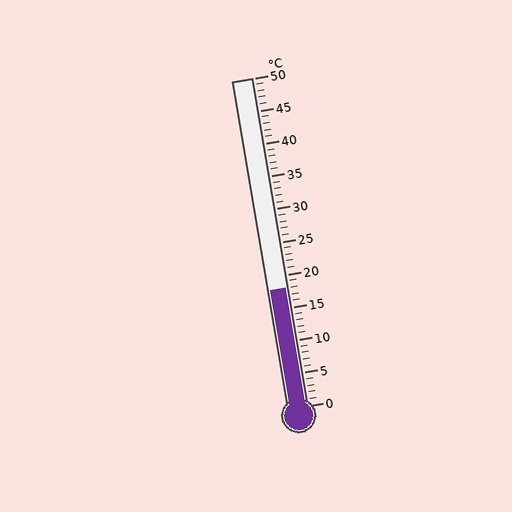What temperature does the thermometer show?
The thermometer shows approximately 18°C.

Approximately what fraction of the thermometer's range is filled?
The thermometer is filled to approximately 35% of its range.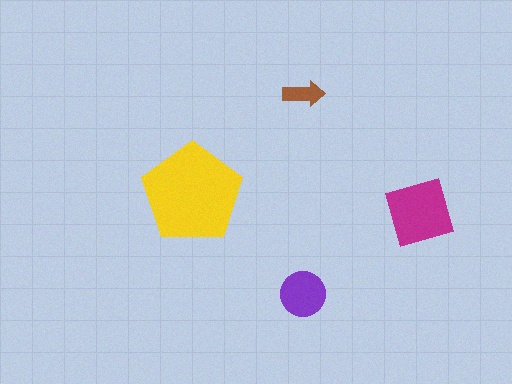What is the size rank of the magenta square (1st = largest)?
2nd.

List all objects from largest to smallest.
The yellow pentagon, the magenta square, the purple circle, the brown arrow.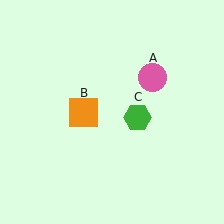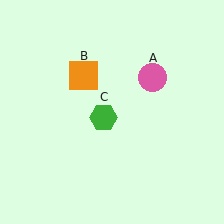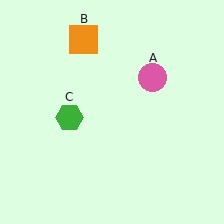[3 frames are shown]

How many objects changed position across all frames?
2 objects changed position: orange square (object B), green hexagon (object C).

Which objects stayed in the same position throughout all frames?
Pink circle (object A) remained stationary.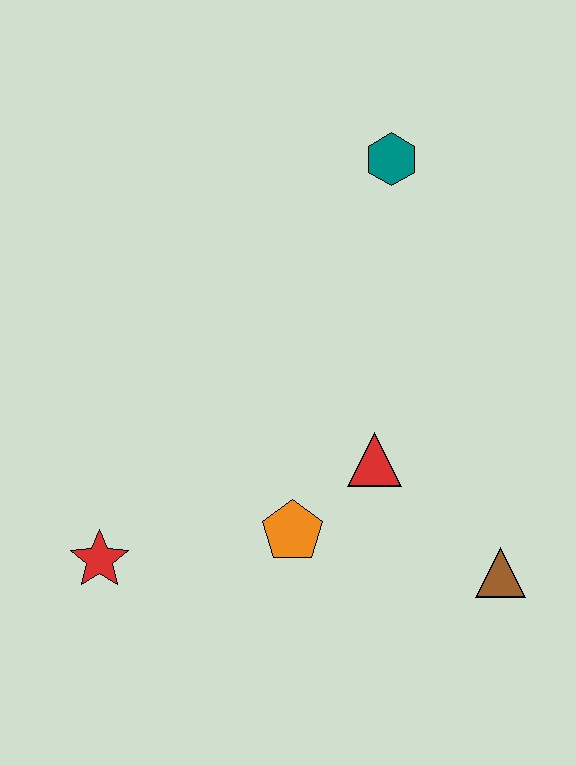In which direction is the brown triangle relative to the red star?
The brown triangle is to the right of the red star.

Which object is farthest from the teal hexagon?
The red star is farthest from the teal hexagon.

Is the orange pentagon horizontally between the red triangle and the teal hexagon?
No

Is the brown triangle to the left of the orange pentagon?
No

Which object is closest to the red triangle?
The orange pentagon is closest to the red triangle.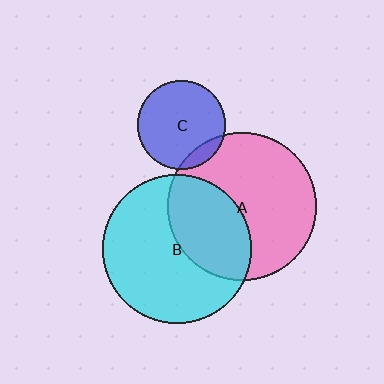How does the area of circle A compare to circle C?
Approximately 2.8 times.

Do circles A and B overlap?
Yes.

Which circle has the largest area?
Circle B (cyan).